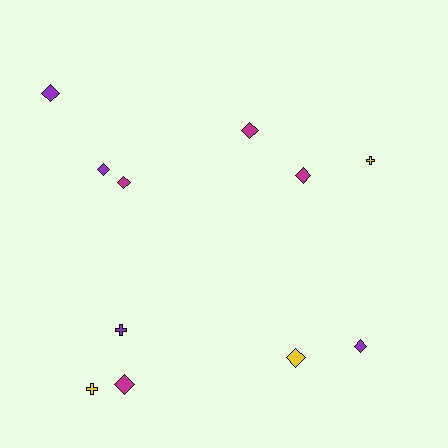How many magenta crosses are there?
There are no magenta crosses.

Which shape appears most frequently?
Diamond, with 8 objects.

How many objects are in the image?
There are 11 objects.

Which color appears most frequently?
Magenta, with 4 objects.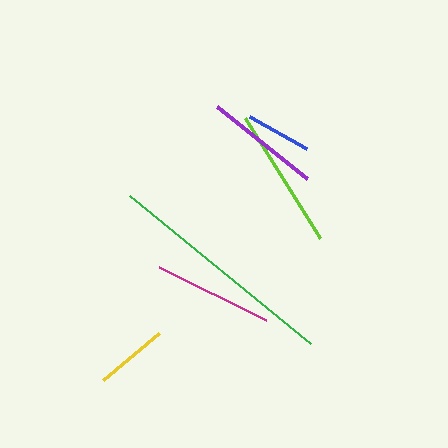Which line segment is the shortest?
The blue line is the shortest at approximately 65 pixels.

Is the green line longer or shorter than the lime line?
The green line is longer than the lime line.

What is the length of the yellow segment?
The yellow segment is approximately 73 pixels long.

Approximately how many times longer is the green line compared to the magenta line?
The green line is approximately 2.0 times the length of the magenta line.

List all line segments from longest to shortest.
From longest to shortest: green, lime, magenta, purple, yellow, blue.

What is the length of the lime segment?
The lime segment is approximately 141 pixels long.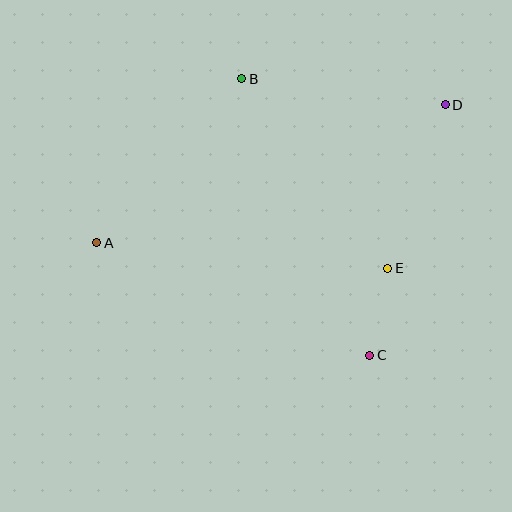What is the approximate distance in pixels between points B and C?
The distance between B and C is approximately 305 pixels.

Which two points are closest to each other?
Points C and E are closest to each other.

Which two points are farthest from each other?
Points A and D are farthest from each other.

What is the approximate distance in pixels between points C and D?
The distance between C and D is approximately 261 pixels.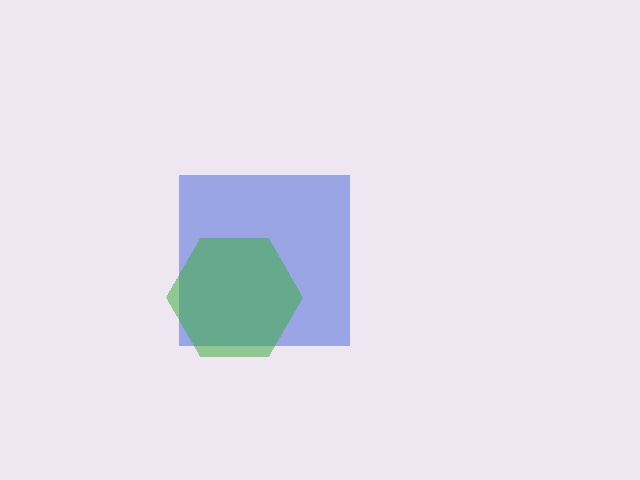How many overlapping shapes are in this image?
There are 2 overlapping shapes in the image.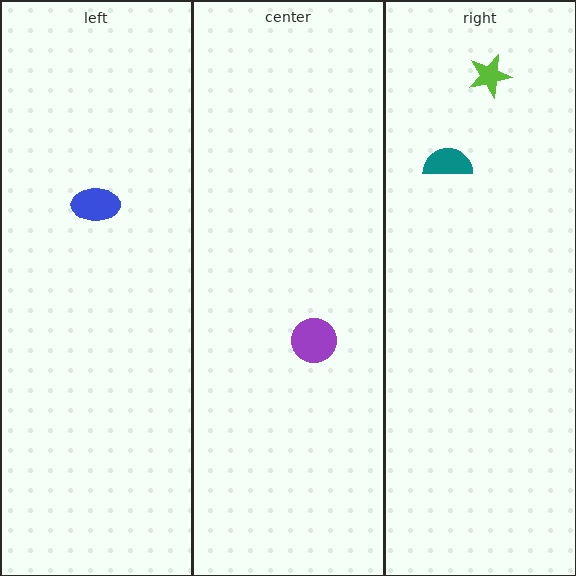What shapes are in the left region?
The blue ellipse.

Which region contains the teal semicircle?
The right region.